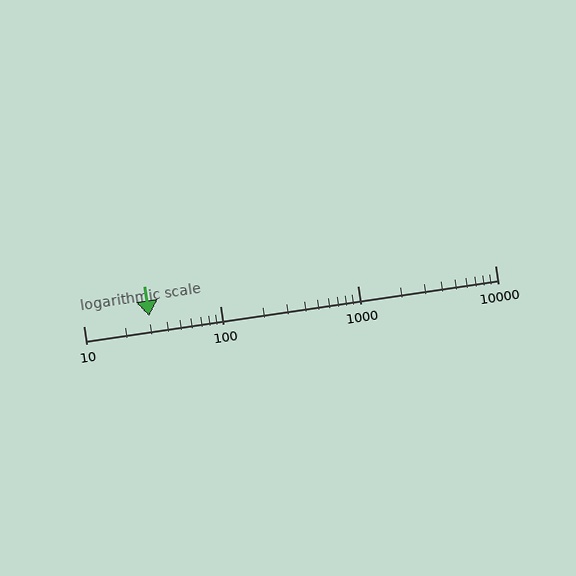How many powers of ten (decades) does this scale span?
The scale spans 3 decades, from 10 to 10000.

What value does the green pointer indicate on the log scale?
The pointer indicates approximately 30.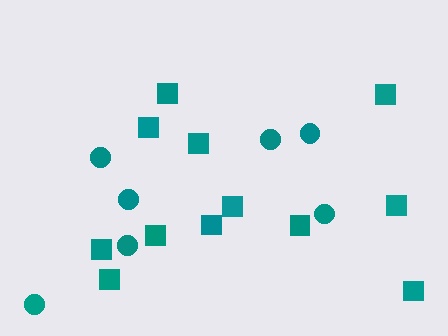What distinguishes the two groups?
There are 2 groups: one group of circles (7) and one group of squares (12).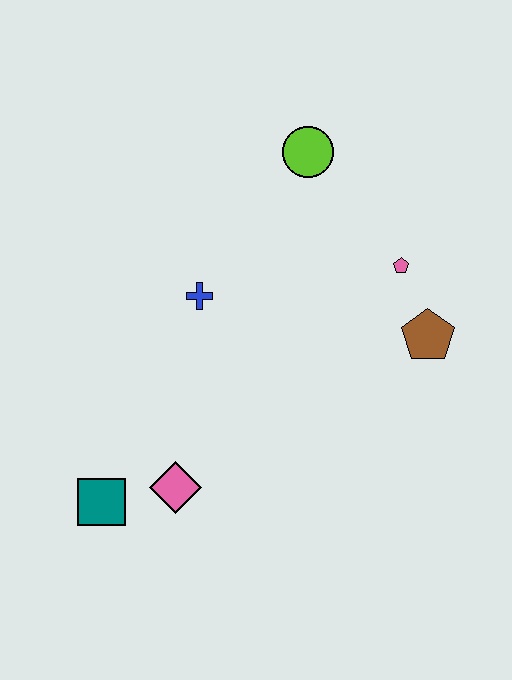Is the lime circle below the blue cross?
No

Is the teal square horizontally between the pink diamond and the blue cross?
No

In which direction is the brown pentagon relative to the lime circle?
The brown pentagon is below the lime circle.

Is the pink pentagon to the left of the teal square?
No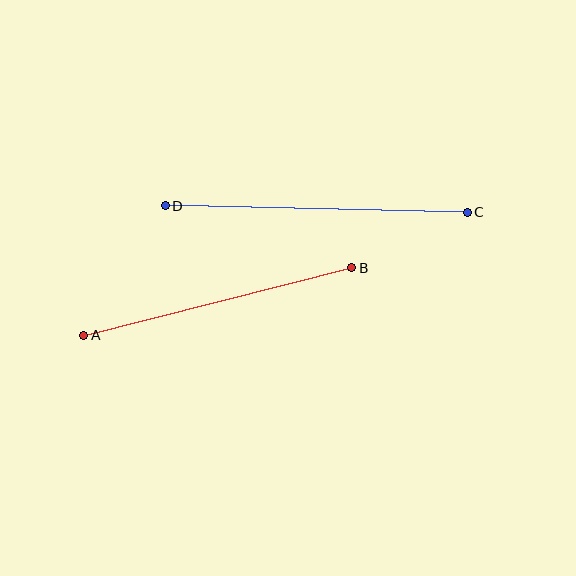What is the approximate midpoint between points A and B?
The midpoint is at approximately (218, 301) pixels.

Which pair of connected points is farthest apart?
Points C and D are farthest apart.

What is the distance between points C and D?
The distance is approximately 302 pixels.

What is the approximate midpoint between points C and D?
The midpoint is at approximately (316, 209) pixels.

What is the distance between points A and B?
The distance is approximately 276 pixels.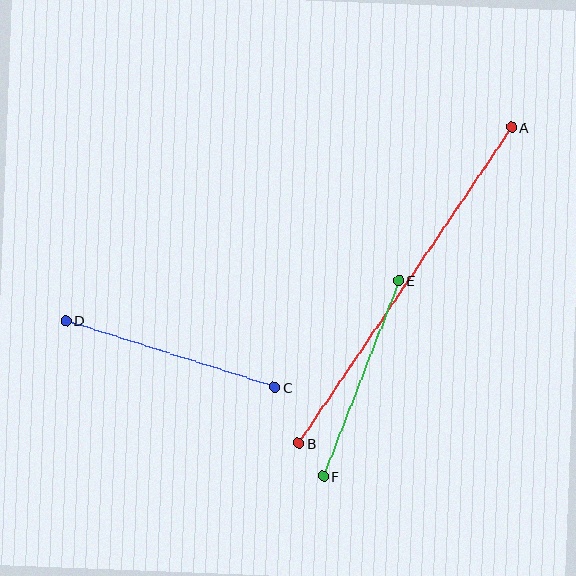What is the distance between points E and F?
The distance is approximately 210 pixels.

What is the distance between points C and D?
The distance is approximately 220 pixels.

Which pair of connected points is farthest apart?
Points A and B are farthest apart.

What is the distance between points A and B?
The distance is approximately 381 pixels.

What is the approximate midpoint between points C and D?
The midpoint is at approximately (170, 354) pixels.